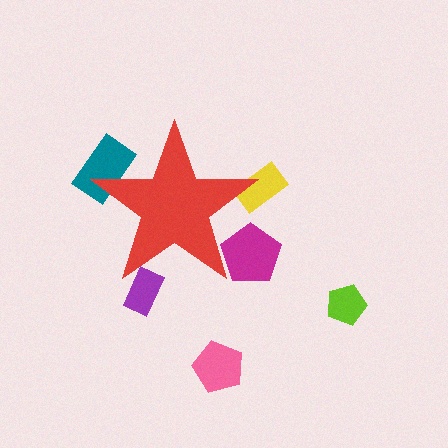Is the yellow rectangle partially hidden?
Yes, the yellow rectangle is partially hidden behind the red star.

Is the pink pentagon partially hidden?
No, the pink pentagon is fully visible.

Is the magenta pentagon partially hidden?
Yes, the magenta pentagon is partially hidden behind the red star.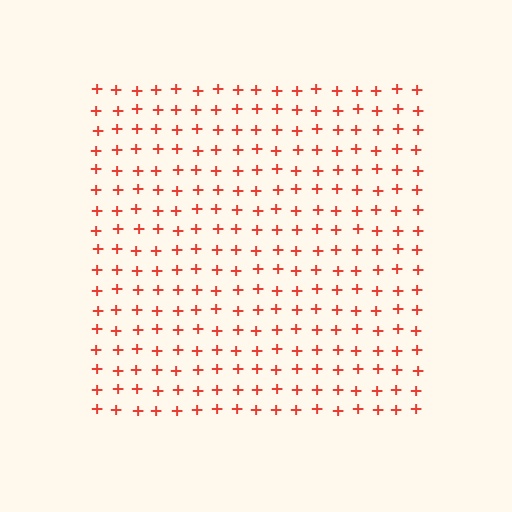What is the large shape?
The large shape is a square.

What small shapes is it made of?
It is made of small plus signs.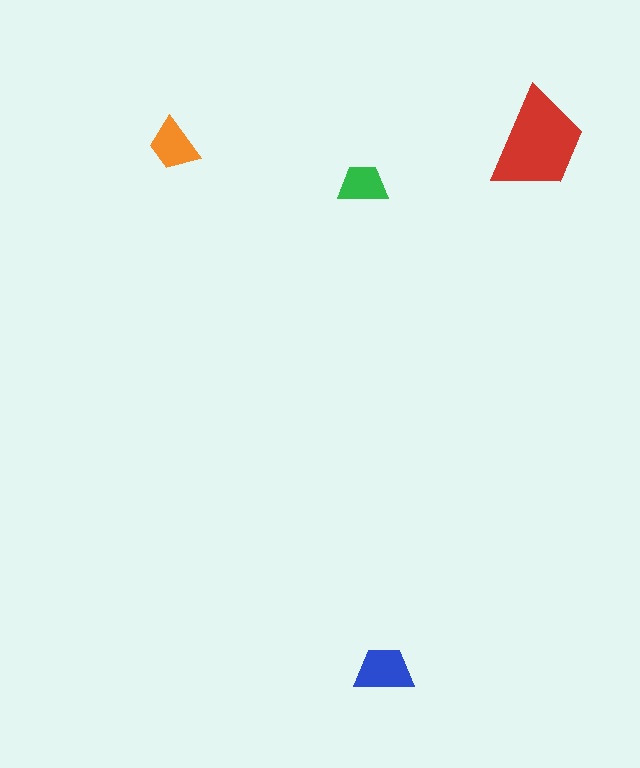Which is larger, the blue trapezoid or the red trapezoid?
The red one.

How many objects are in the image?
There are 4 objects in the image.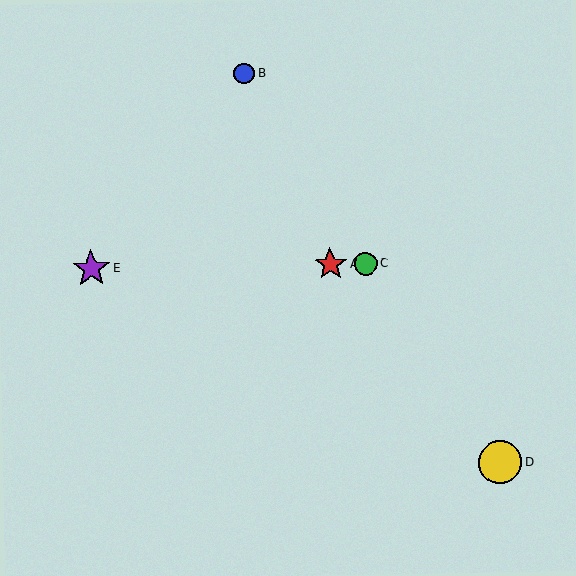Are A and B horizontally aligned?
No, A is at y≈264 and B is at y≈73.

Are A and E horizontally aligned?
Yes, both are at y≈264.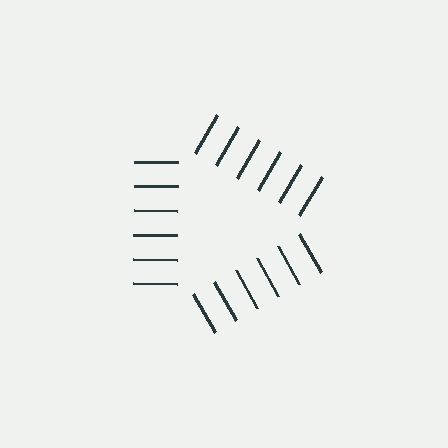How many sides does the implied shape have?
3 sides — the line-ends trace a triangle.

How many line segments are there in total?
18 — 6 along each of the 3 edges.